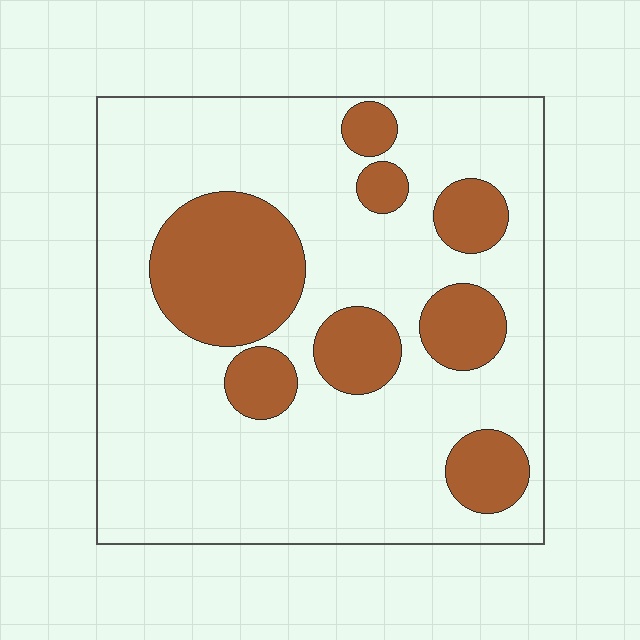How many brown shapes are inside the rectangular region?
8.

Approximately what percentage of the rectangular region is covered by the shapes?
Approximately 25%.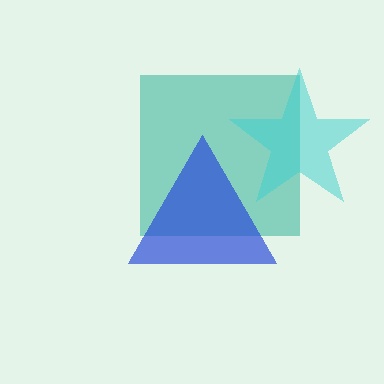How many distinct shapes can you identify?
There are 3 distinct shapes: a teal square, a blue triangle, a cyan star.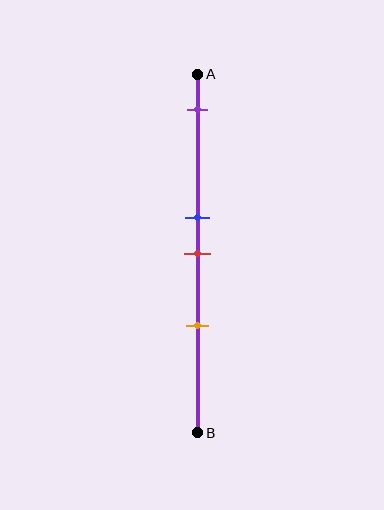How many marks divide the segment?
There are 4 marks dividing the segment.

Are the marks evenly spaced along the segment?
No, the marks are not evenly spaced.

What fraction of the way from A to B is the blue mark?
The blue mark is approximately 40% (0.4) of the way from A to B.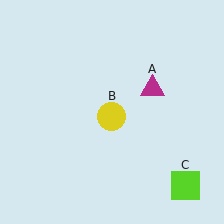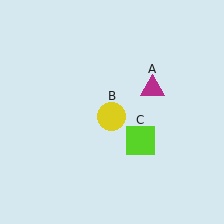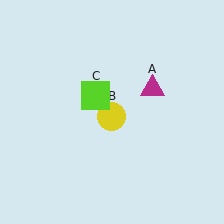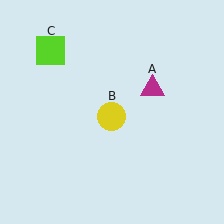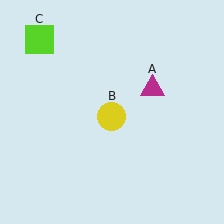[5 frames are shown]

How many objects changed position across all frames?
1 object changed position: lime square (object C).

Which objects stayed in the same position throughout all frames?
Magenta triangle (object A) and yellow circle (object B) remained stationary.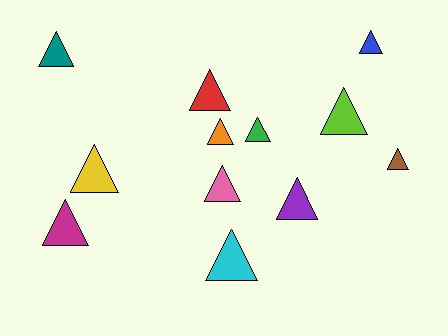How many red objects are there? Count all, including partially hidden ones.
There is 1 red object.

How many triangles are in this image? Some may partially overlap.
There are 12 triangles.